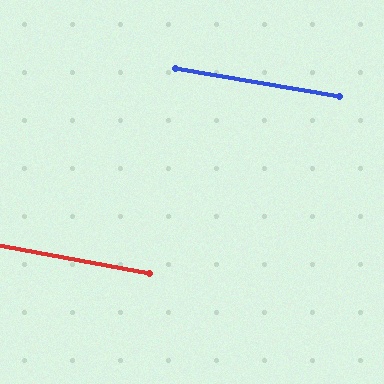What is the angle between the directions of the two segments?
Approximately 1 degree.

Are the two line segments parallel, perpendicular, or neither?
Parallel — their directions differ by only 0.7°.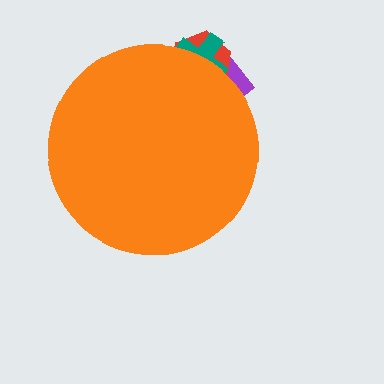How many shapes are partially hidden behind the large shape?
3 shapes are partially hidden.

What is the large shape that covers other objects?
An orange circle.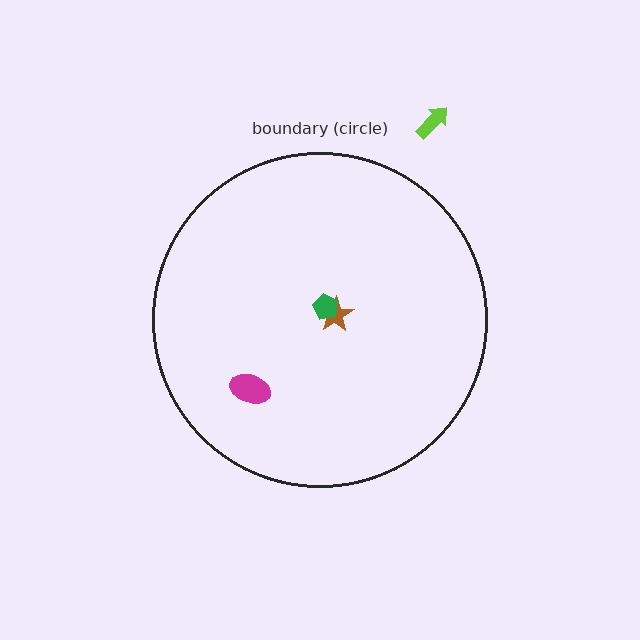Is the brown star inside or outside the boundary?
Inside.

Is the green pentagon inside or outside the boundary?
Inside.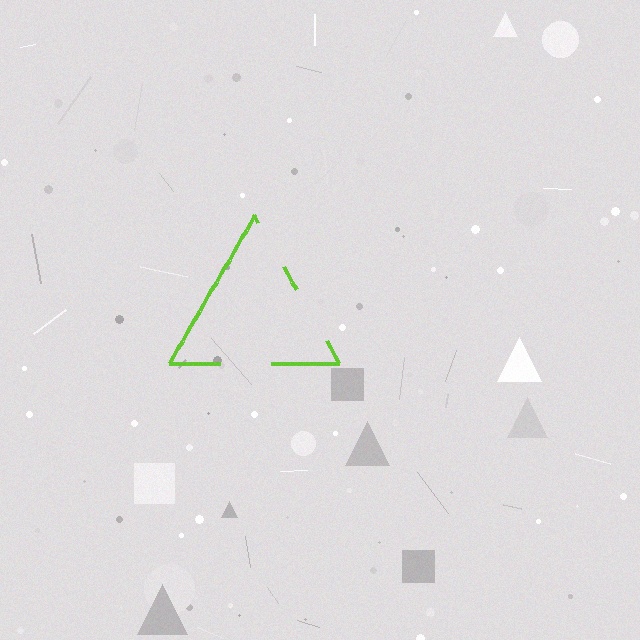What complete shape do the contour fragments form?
The contour fragments form a triangle.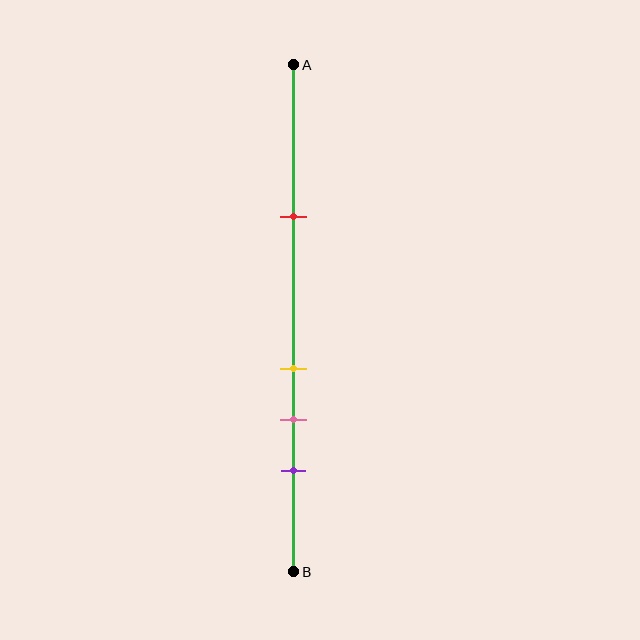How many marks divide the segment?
There are 4 marks dividing the segment.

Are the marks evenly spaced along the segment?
No, the marks are not evenly spaced.